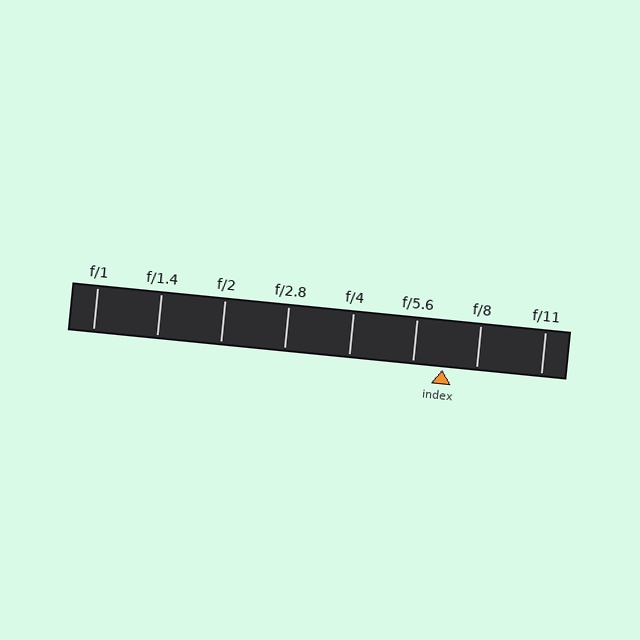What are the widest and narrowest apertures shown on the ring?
The widest aperture shown is f/1 and the narrowest is f/11.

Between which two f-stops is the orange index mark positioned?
The index mark is between f/5.6 and f/8.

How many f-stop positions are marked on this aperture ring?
There are 8 f-stop positions marked.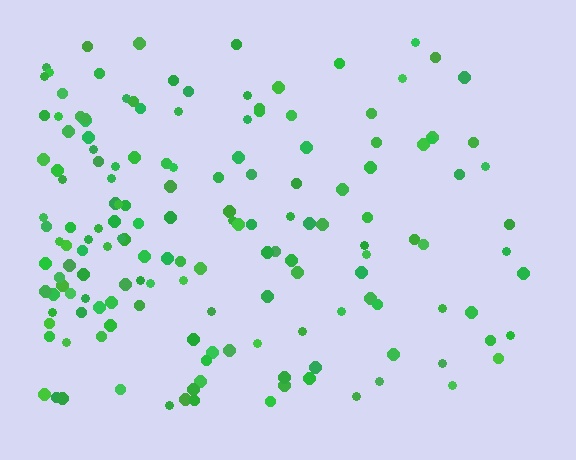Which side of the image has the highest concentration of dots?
The left.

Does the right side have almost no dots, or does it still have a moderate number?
Still a moderate number, just noticeably fewer than the left.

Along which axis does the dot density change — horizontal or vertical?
Horizontal.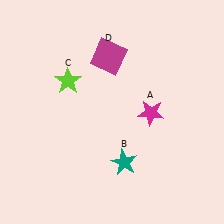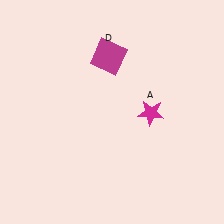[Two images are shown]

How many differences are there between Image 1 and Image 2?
There are 2 differences between the two images.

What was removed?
The teal star (B), the lime star (C) were removed in Image 2.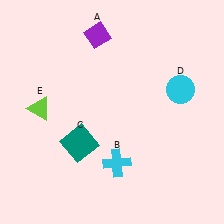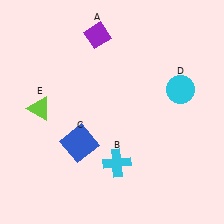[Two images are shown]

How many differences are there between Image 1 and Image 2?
There is 1 difference between the two images.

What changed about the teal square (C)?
In Image 1, C is teal. In Image 2, it changed to blue.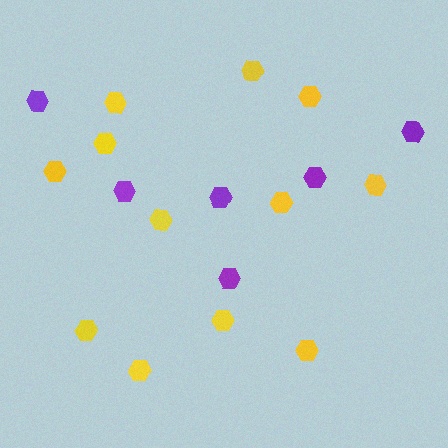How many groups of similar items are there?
There are 2 groups: one group of yellow hexagons (12) and one group of purple hexagons (6).